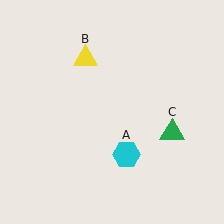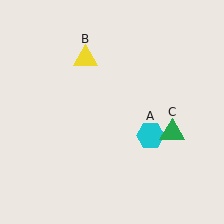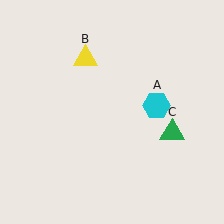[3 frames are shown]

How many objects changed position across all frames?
1 object changed position: cyan hexagon (object A).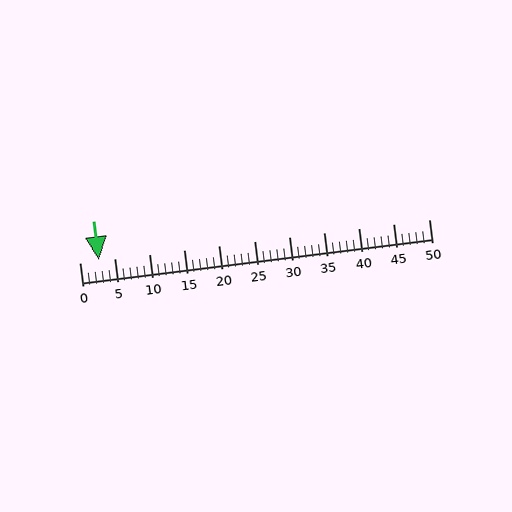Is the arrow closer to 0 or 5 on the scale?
The arrow is closer to 5.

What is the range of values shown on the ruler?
The ruler shows values from 0 to 50.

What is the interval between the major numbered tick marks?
The major tick marks are spaced 5 units apart.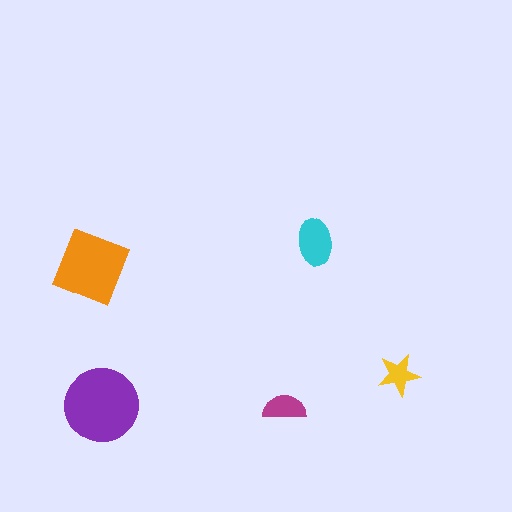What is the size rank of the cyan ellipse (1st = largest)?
3rd.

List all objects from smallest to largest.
The yellow star, the magenta semicircle, the cyan ellipse, the orange diamond, the purple circle.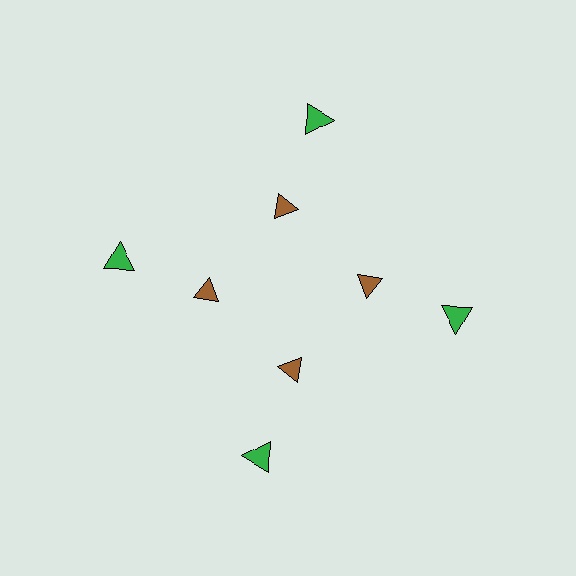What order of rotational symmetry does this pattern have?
This pattern has 4-fold rotational symmetry.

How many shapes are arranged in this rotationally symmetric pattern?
There are 8 shapes, arranged in 4 groups of 2.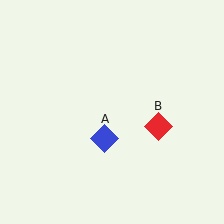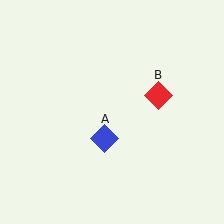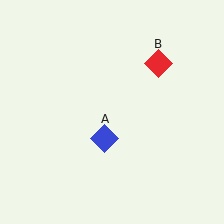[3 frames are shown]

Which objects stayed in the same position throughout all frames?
Blue diamond (object A) remained stationary.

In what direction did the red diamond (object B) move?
The red diamond (object B) moved up.